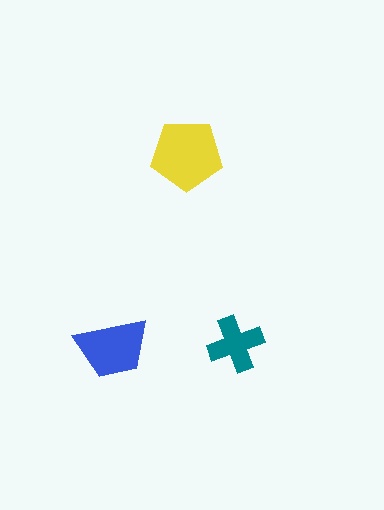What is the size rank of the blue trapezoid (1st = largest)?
2nd.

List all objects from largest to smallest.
The yellow pentagon, the blue trapezoid, the teal cross.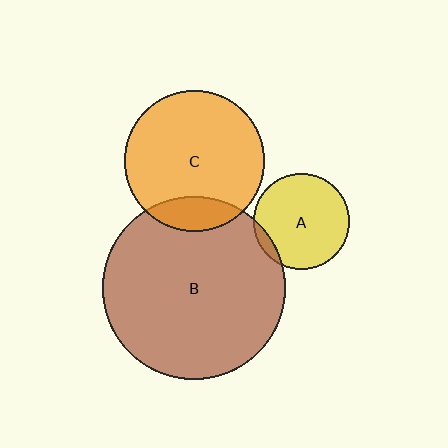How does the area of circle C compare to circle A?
Approximately 2.1 times.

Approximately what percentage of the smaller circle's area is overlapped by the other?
Approximately 5%.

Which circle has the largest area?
Circle B (brown).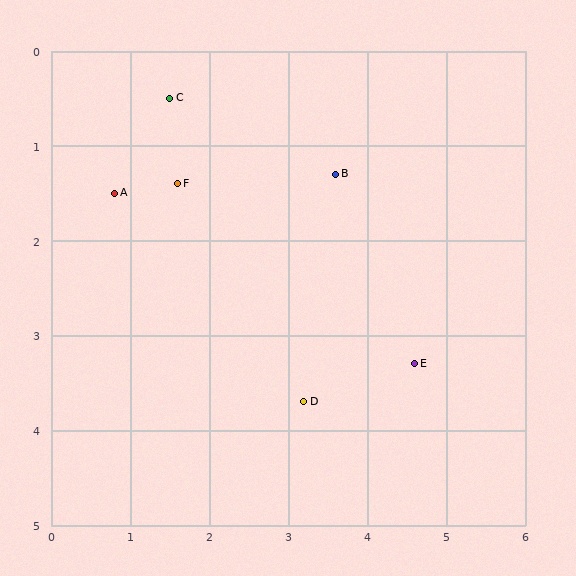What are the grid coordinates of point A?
Point A is at approximately (0.8, 1.5).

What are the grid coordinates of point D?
Point D is at approximately (3.2, 3.7).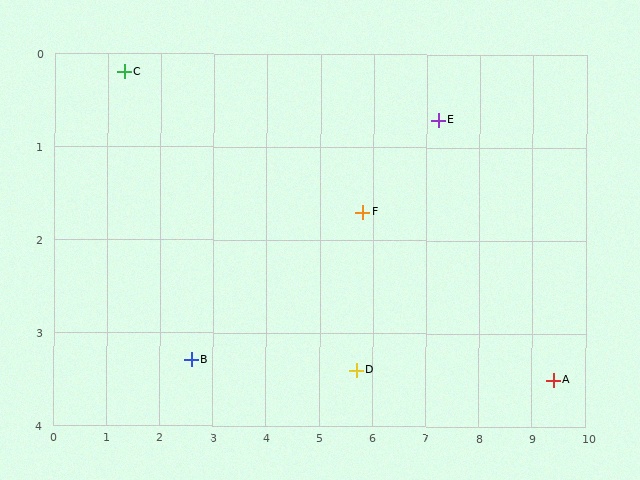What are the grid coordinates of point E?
Point E is at approximately (7.2, 0.7).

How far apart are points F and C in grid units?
Points F and C are about 4.7 grid units apart.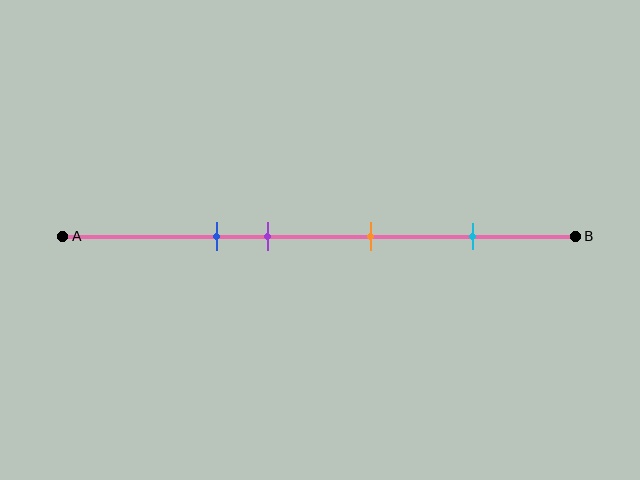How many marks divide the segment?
There are 4 marks dividing the segment.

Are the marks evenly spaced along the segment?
No, the marks are not evenly spaced.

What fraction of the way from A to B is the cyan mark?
The cyan mark is approximately 80% (0.8) of the way from A to B.